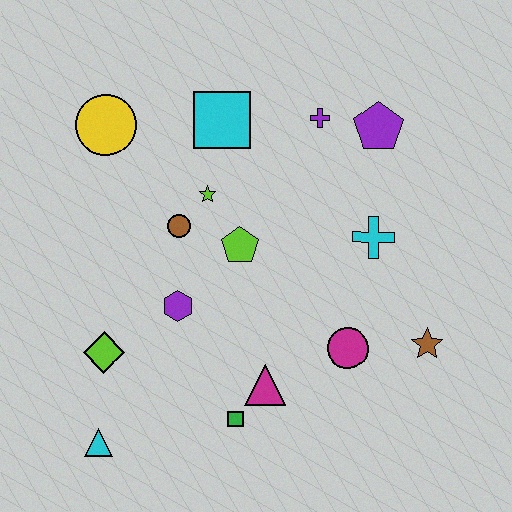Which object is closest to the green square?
The magenta triangle is closest to the green square.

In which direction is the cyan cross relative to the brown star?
The cyan cross is above the brown star.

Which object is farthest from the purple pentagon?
The cyan triangle is farthest from the purple pentagon.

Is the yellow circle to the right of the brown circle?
No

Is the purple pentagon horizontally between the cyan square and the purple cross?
No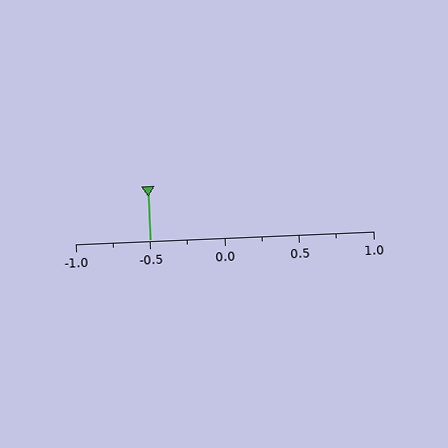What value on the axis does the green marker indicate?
The marker indicates approximately -0.5.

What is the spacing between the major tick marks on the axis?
The major ticks are spaced 0.5 apart.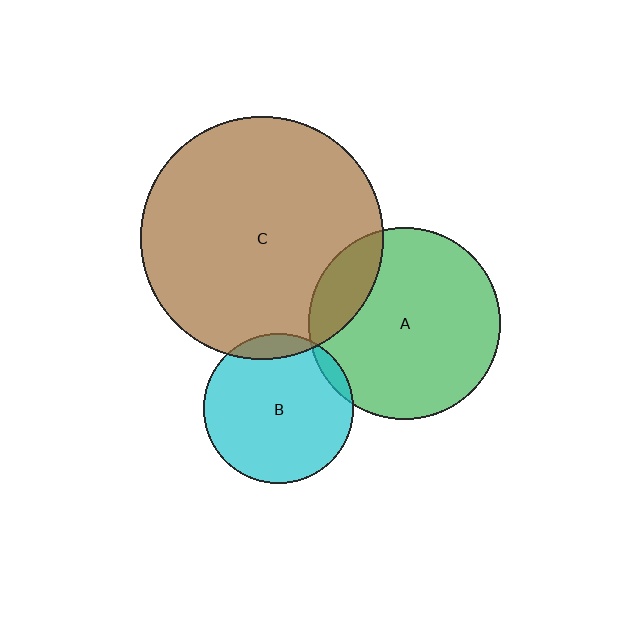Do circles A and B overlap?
Yes.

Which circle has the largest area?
Circle C (brown).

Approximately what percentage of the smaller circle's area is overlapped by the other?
Approximately 5%.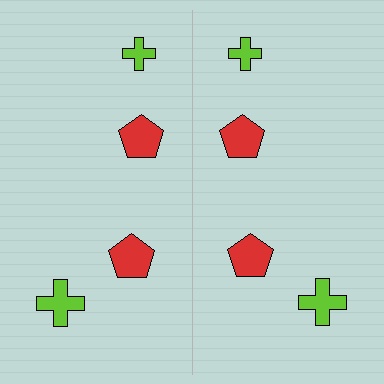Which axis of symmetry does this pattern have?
The pattern has a vertical axis of symmetry running through the center of the image.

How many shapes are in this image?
There are 8 shapes in this image.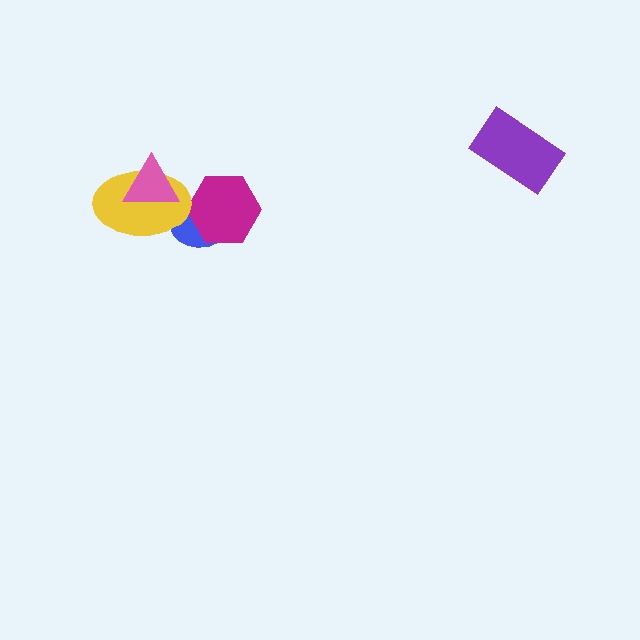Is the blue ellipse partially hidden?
Yes, it is partially covered by another shape.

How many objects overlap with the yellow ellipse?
2 objects overlap with the yellow ellipse.